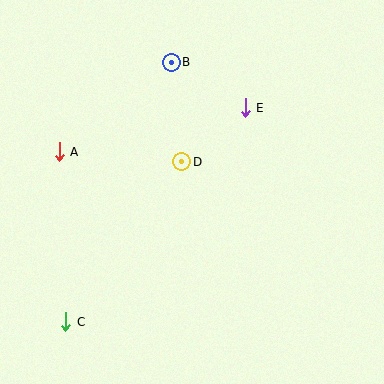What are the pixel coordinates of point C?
Point C is at (66, 322).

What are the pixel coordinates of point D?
Point D is at (182, 162).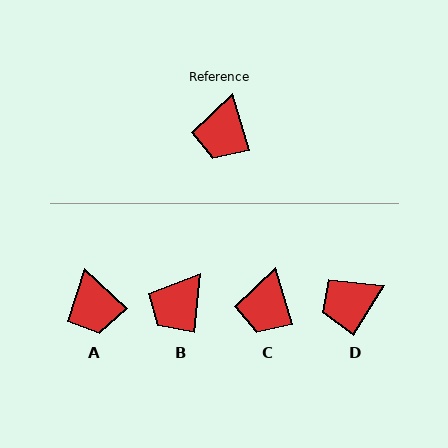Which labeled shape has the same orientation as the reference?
C.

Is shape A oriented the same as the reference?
No, it is off by about 29 degrees.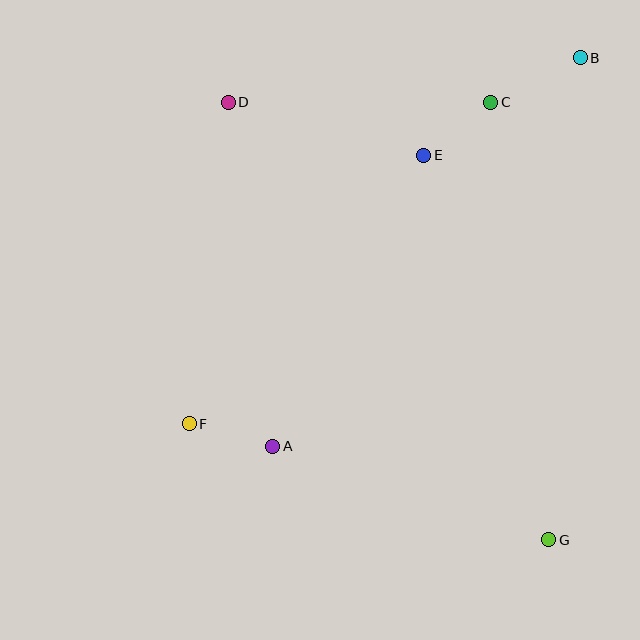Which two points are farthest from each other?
Points D and G are farthest from each other.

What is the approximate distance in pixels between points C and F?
The distance between C and F is approximately 441 pixels.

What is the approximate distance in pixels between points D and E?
The distance between D and E is approximately 202 pixels.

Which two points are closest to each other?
Points C and E are closest to each other.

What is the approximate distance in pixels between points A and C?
The distance between A and C is approximately 407 pixels.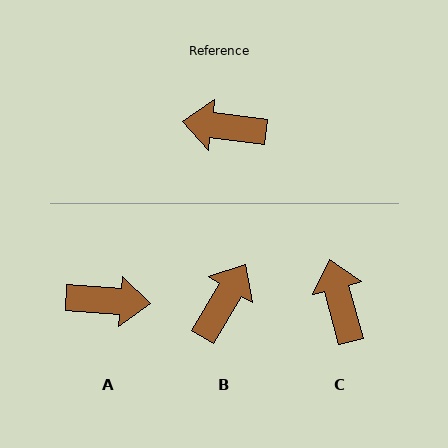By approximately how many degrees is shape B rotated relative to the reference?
Approximately 113 degrees clockwise.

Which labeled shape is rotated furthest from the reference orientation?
A, about 176 degrees away.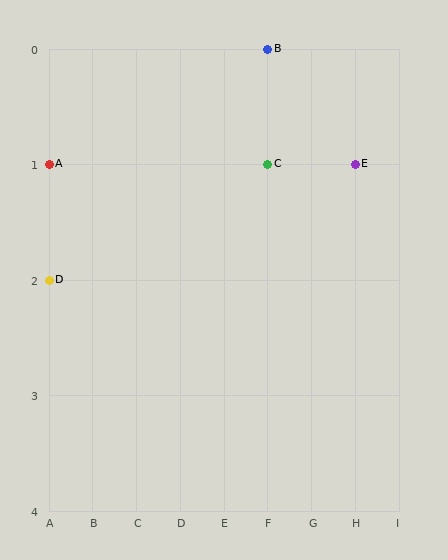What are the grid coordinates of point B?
Point B is at grid coordinates (F, 0).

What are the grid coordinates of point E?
Point E is at grid coordinates (H, 1).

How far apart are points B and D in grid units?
Points B and D are 5 columns and 2 rows apart (about 5.4 grid units diagonally).